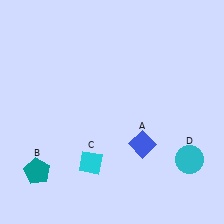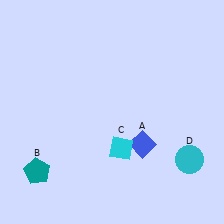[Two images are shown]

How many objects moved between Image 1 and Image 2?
1 object moved between the two images.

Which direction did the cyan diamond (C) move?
The cyan diamond (C) moved right.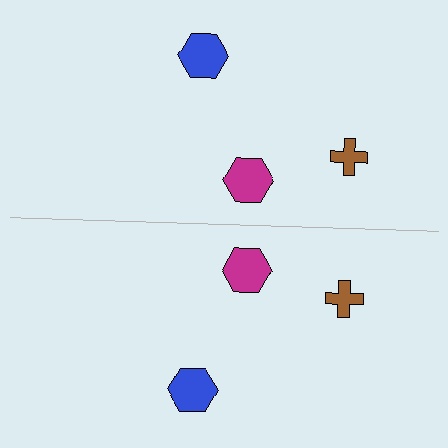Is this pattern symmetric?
Yes, this pattern has bilateral (reflection) symmetry.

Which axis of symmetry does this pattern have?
The pattern has a horizontal axis of symmetry running through the center of the image.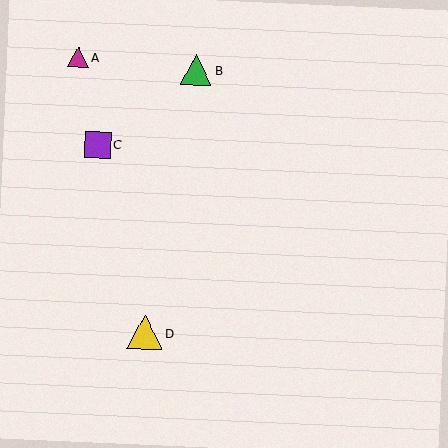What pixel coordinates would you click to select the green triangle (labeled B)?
Click at (196, 70) to select the green triangle B.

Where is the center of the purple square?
The center of the purple square is at (98, 145).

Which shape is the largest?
The yellow triangle (labeled D) is the largest.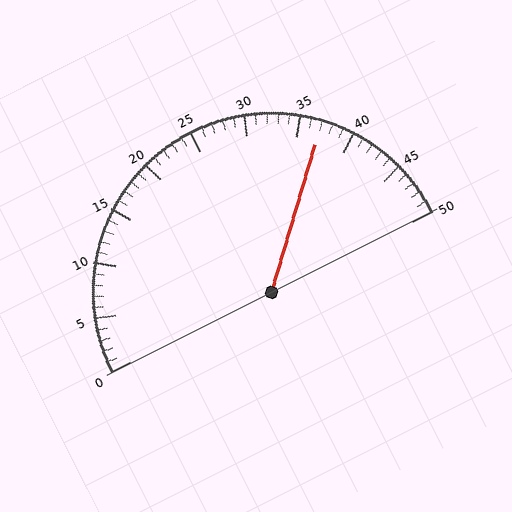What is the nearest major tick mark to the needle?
The nearest major tick mark is 35.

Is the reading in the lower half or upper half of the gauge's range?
The reading is in the upper half of the range (0 to 50).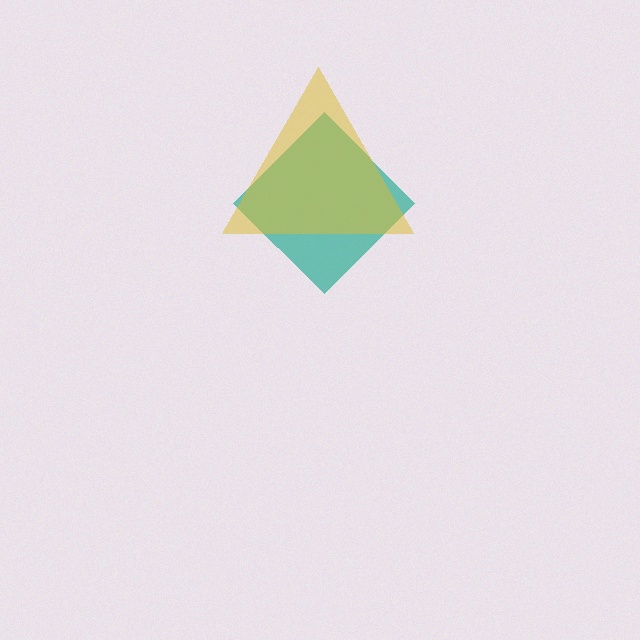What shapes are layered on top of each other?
The layered shapes are: a teal diamond, a yellow triangle.